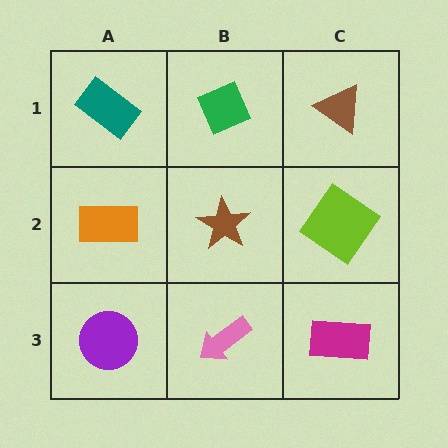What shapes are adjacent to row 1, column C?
A lime diamond (row 2, column C), a green diamond (row 1, column B).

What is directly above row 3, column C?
A lime diamond.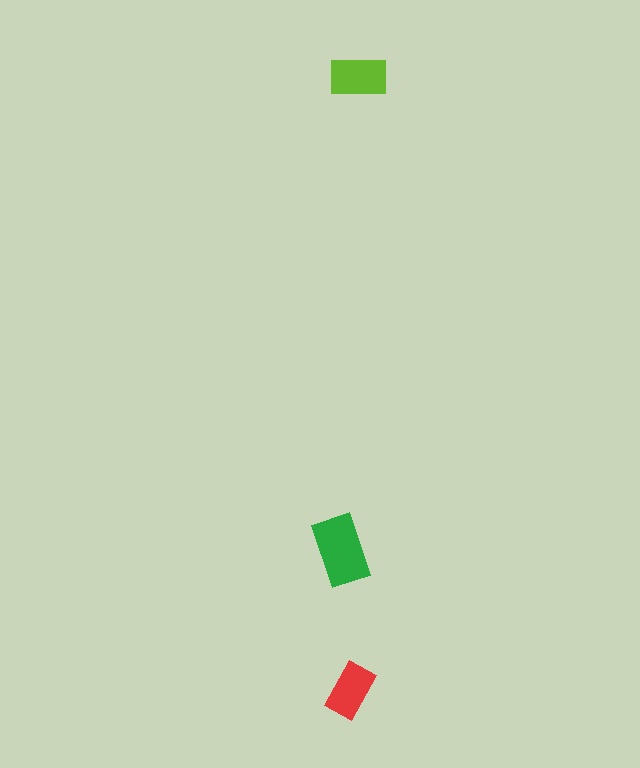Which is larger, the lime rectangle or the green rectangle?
The green one.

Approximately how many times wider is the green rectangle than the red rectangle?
About 1.5 times wider.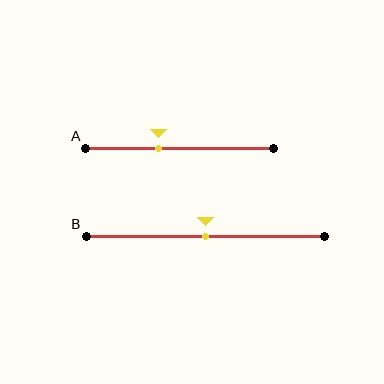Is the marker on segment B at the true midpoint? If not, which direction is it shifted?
Yes, the marker on segment B is at the true midpoint.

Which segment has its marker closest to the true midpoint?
Segment B has its marker closest to the true midpoint.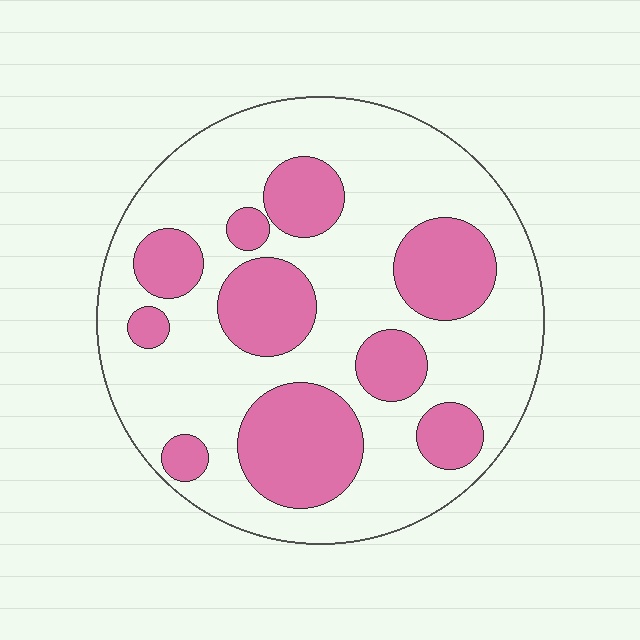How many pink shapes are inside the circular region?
10.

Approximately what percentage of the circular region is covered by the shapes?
Approximately 30%.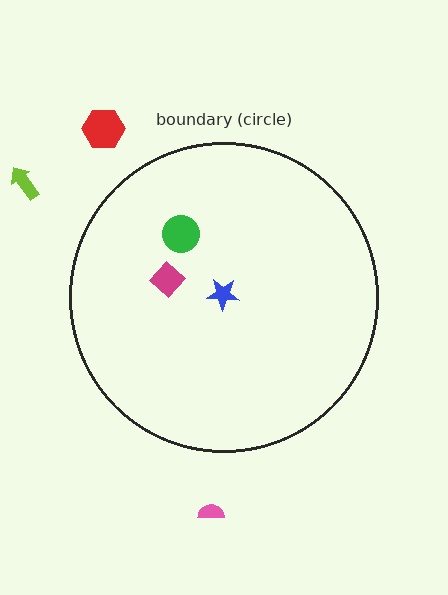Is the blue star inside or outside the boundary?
Inside.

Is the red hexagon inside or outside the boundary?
Outside.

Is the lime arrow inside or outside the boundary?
Outside.